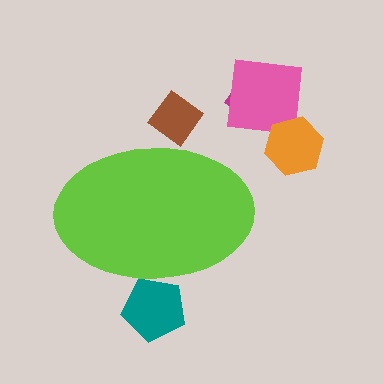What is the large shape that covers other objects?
A lime ellipse.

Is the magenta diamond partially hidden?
No, the magenta diamond is fully visible.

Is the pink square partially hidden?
No, the pink square is fully visible.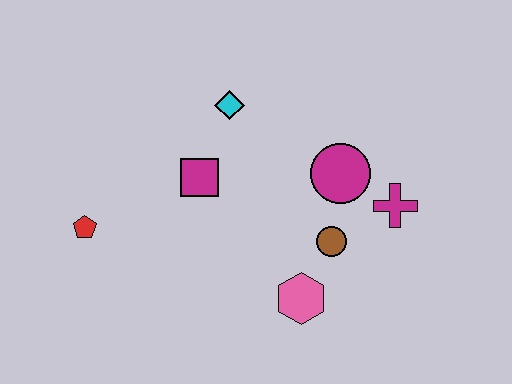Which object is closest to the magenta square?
The cyan diamond is closest to the magenta square.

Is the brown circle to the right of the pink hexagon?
Yes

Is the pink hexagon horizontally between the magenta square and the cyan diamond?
No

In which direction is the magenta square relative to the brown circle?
The magenta square is to the left of the brown circle.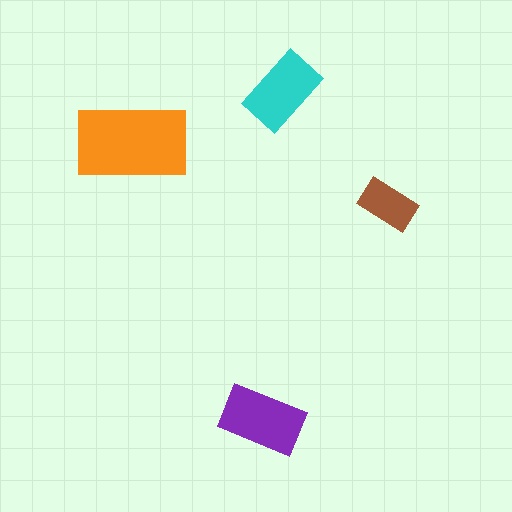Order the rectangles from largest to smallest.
the orange one, the purple one, the cyan one, the brown one.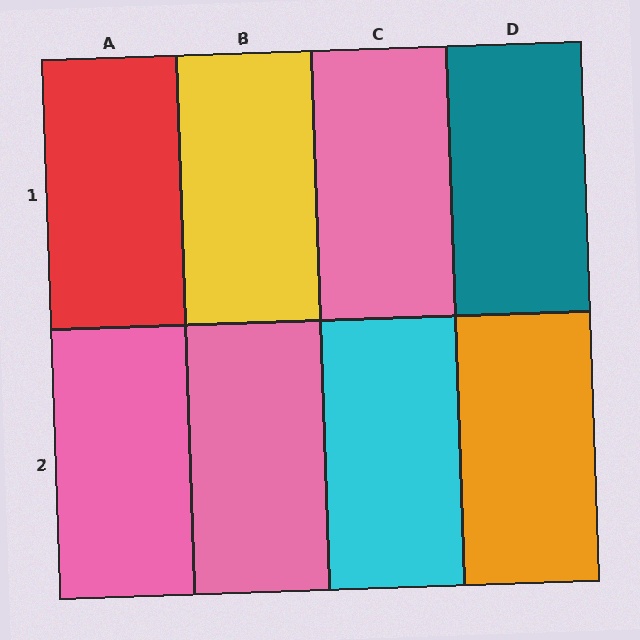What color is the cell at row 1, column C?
Pink.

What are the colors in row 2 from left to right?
Pink, pink, cyan, orange.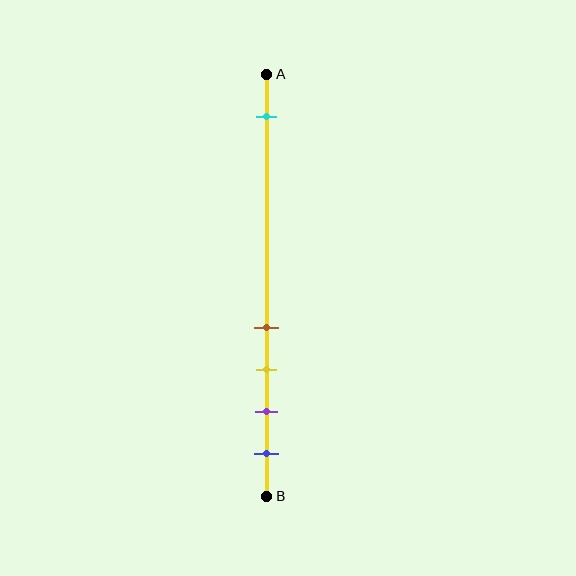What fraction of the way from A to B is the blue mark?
The blue mark is approximately 90% (0.9) of the way from A to B.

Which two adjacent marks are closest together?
The brown and yellow marks are the closest adjacent pair.